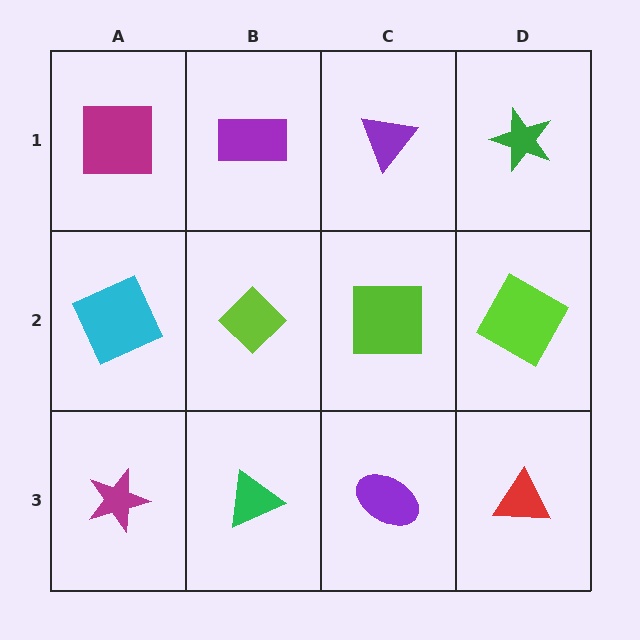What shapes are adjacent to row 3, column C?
A lime square (row 2, column C), a green triangle (row 3, column B), a red triangle (row 3, column D).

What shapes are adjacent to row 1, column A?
A cyan square (row 2, column A), a purple rectangle (row 1, column B).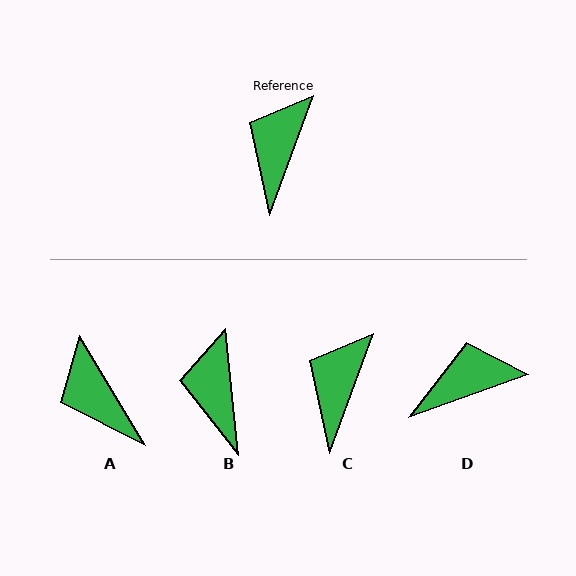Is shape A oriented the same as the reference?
No, it is off by about 51 degrees.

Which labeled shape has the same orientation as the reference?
C.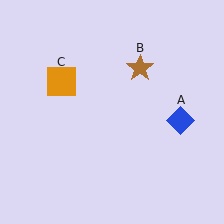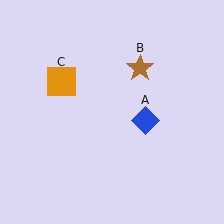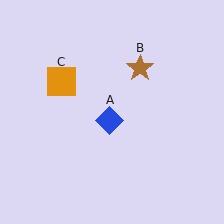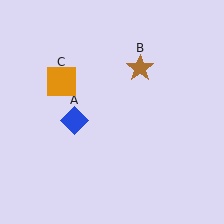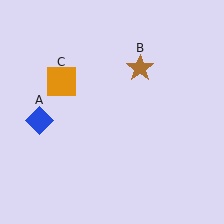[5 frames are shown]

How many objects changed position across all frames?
1 object changed position: blue diamond (object A).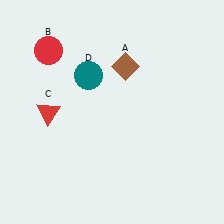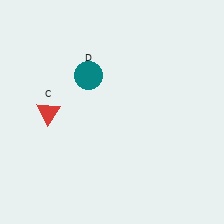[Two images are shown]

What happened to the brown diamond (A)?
The brown diamond (A) was removed in Image 2. It was in the top-right area of Image 1.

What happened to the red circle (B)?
The red circle (B) was removed in Image 2. It was in the top-left area of Image 1.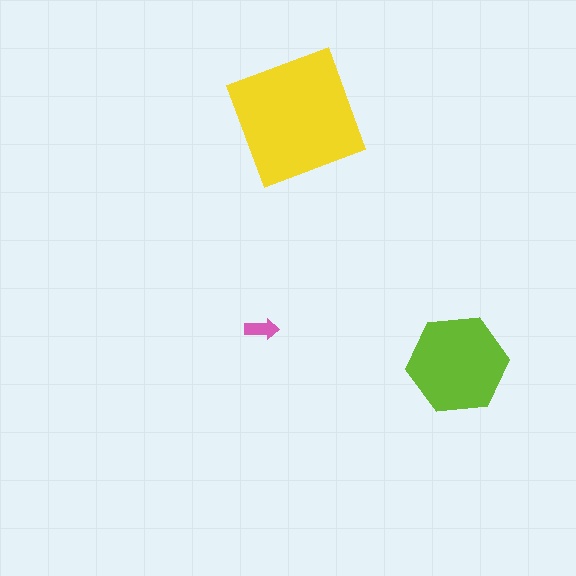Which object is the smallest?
The pink arrow.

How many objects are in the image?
There are 3 objects in the image.